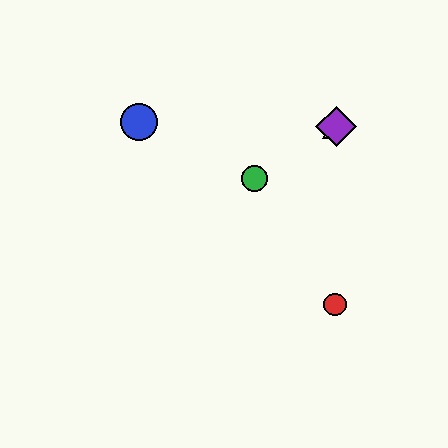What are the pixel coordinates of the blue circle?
The blue circle is at (139, 122).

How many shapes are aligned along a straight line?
3 shapes (the green circle, the yellow triangle, the purple diamond) are aligned along a straight line.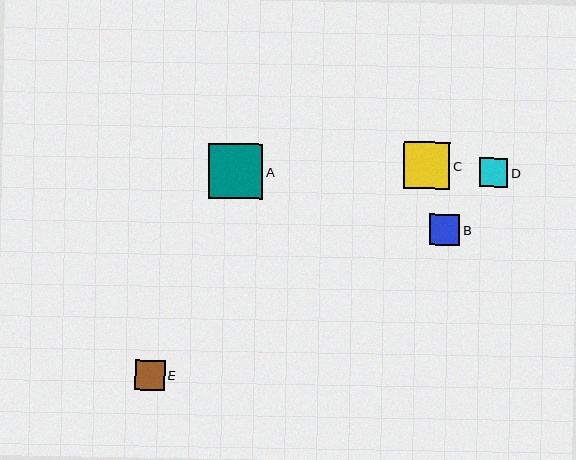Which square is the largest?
Square A is the largest with a size of approximately 54 pixels.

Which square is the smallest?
Square D is the smallest with a size of approximately 29 pixels.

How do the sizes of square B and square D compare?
Square B and square D are approximately the same size.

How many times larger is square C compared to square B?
Square C is approximately 1.5 times the size of square B.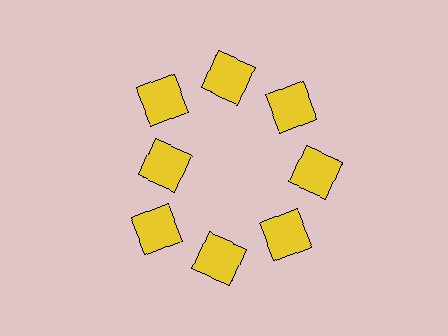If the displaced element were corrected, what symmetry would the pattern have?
It would have 8-fold rotational symmetry — the pattern would map onto itself every 45 degrees.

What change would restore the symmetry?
The symmetry would be restored by moving it outward, back onto the ring so that all 8 squares sit at equal angles and equal distance from the center.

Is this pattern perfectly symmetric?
No. The 8 yellow squares are arranged in a ring, but one element near the 9 o'clock position is pulled inward toward the center, breaking the 8-fold rotational symmetry.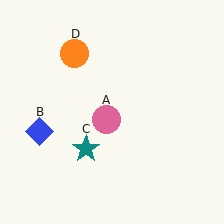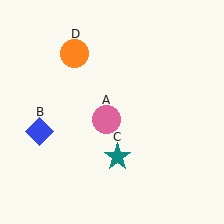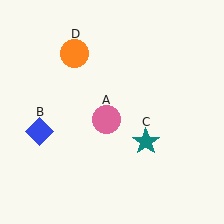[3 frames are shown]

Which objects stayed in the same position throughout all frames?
Pink circle (object A) and blue diamond (object B) and orange circle (object D) remained stationary.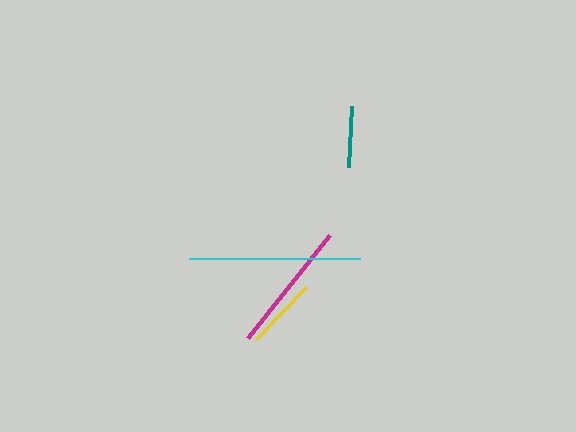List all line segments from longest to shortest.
From longest to shortest: cyan, magenta, yellow, teal.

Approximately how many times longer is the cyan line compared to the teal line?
The cyan line is approximately 2.8 times the length of the teal line.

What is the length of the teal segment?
The teal segment is approximately 62 pixels long.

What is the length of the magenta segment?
The magenta segment is approximately 132 pixels long.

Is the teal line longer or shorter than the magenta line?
The magenta line is longer than the teal line.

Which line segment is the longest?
The cyan line is the longest at approximately 171 pixels.